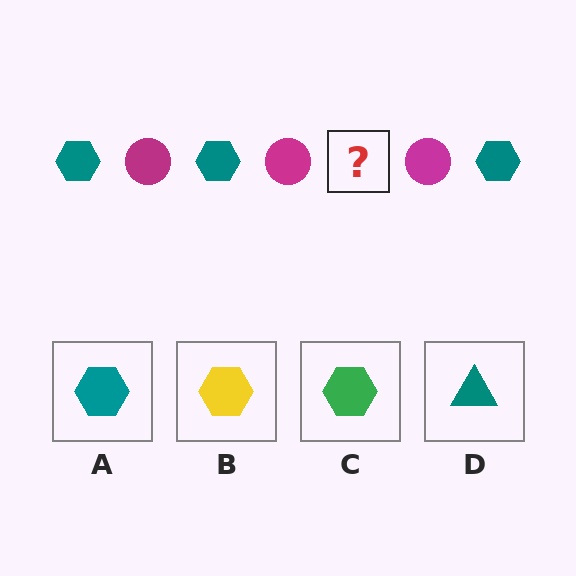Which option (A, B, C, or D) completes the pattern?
A.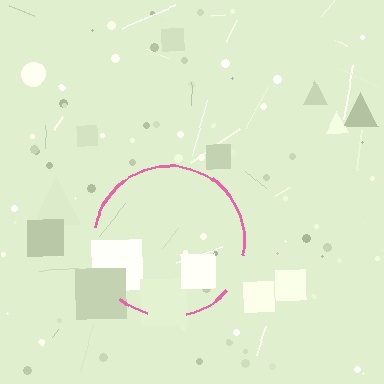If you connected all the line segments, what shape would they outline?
They would outline a circle.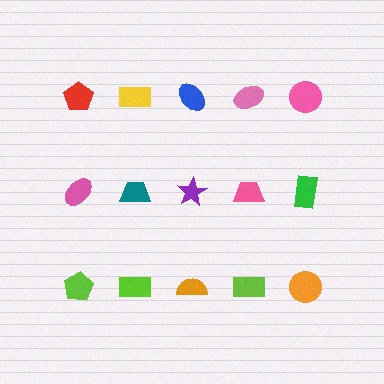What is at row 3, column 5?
An orange circle.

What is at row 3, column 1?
A lime pentagon.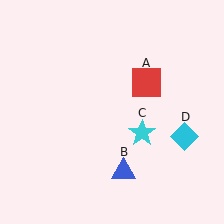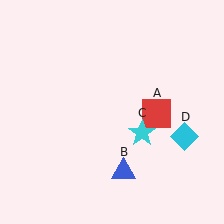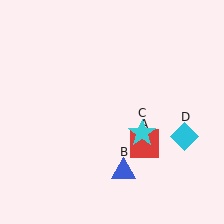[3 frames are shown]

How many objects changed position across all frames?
1 object changed position: red square (object A).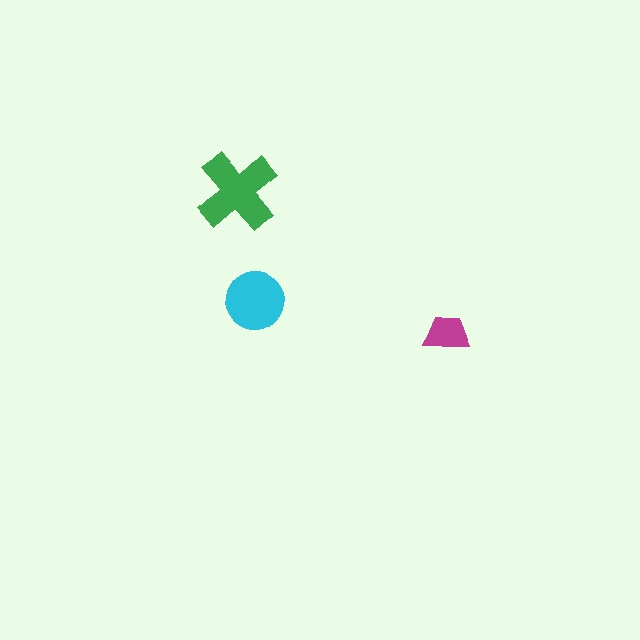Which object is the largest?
The green cross.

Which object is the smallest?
The magenta trapezoid.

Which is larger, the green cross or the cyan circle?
The green cross.